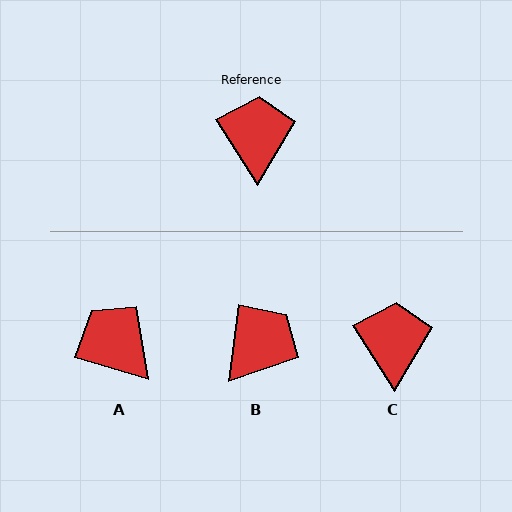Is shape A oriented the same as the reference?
No, it is off by about 41 degrees.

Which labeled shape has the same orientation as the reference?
C.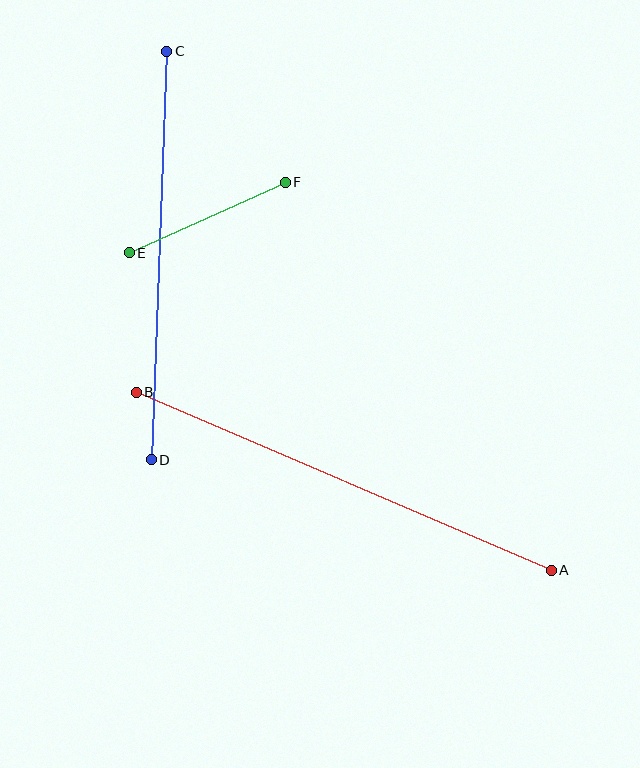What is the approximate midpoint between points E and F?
The midpoint is at approximately (207, 218) pixels.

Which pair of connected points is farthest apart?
Points A and B are farthest apart.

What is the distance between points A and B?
The distance is approximately 452 pixels.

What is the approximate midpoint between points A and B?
The midpoint is at approximately (344, 481) pixels.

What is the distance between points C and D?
The distance is approximately 409 pixels.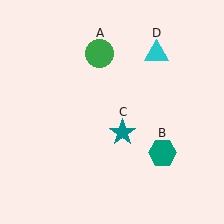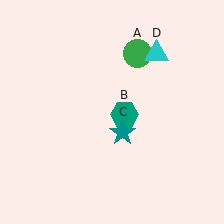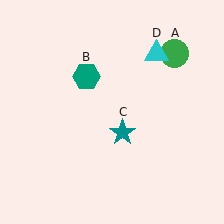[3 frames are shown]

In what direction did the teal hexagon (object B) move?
The teal hexagon (object B) moved up and to the left.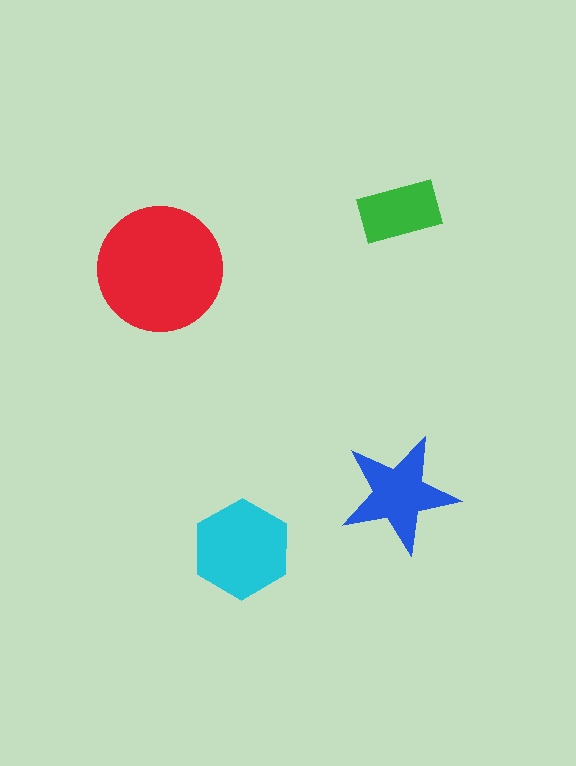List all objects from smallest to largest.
The green rectangle, the blue star, the cyan hexagon, the red circle.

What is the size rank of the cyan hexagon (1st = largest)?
2nd.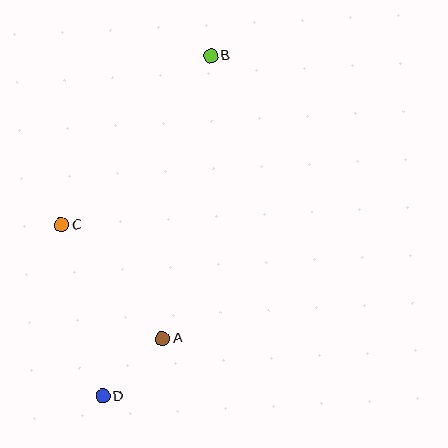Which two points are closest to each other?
Points A and D are closest to each other.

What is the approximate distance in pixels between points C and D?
The distance between C and D is approximately 176 pixels.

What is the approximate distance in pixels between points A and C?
The distance between A and C is approximately 152 pixels.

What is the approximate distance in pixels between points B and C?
The distance between B and C is approximately 226 pixels.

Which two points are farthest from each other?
Points B and D are farthest from each other.